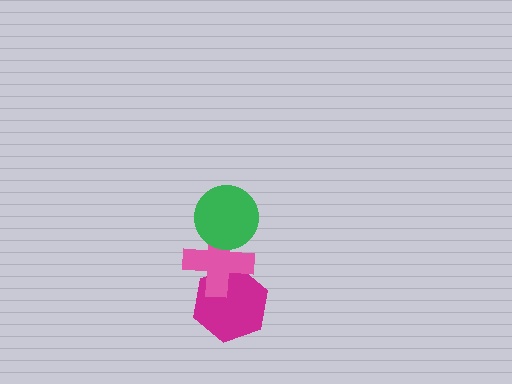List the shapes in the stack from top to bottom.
From top to bottom: the green circle, the pink cross, the magenta hexagon.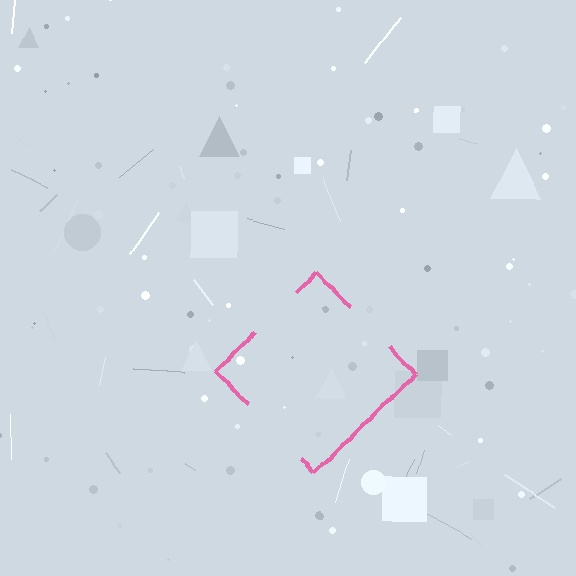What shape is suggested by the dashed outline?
The dashed outline suggests a diamond.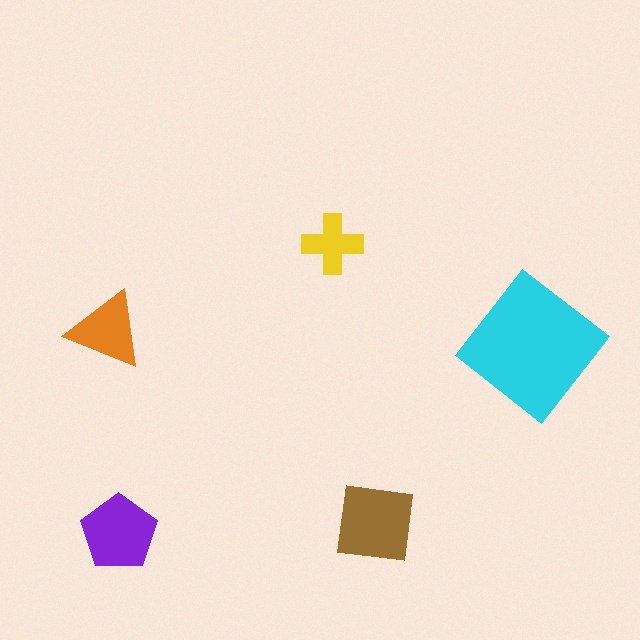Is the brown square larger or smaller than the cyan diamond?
Smaller.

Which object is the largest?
The cyan diamond.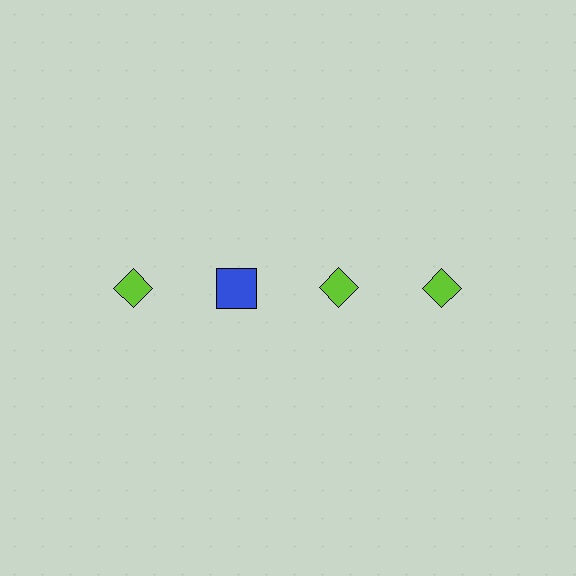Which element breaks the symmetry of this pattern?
The blue square in the top row, second from left column breaks the symmetry. All other shapes are lime diamonds.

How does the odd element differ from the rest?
It differs in both color (blue instead of lime) and shape (square instead of diamond).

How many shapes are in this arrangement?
There are 4 shapes arranged in a grid pattern.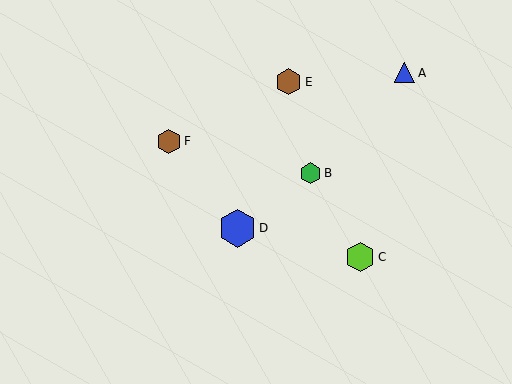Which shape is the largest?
The blue hexagon (labeled D) is the largest.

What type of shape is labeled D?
Shape D is a blue hexagon.